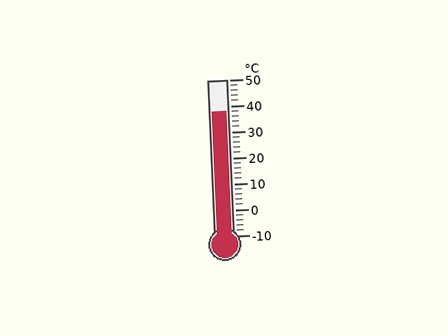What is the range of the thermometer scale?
The thermometer scale ranges from -10°C to 50°C.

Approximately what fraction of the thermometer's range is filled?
The thermometer is filled to approximately 80% of its range.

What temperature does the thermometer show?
The thermometer shows approximately 38°C.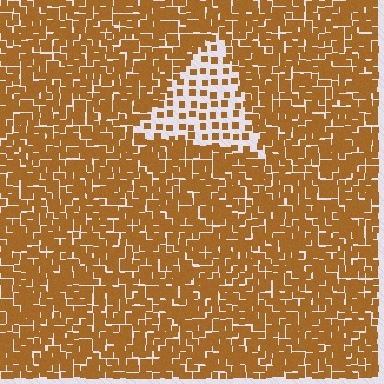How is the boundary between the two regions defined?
The boundary is defined by a change in element density (approximately 2.7x ratio). All elements are the same color, size, and shape.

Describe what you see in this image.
The image contains small brown elements arranged at two different densities. A triangle-shaped region is visible where the elements are less densely packed than the surrounding area.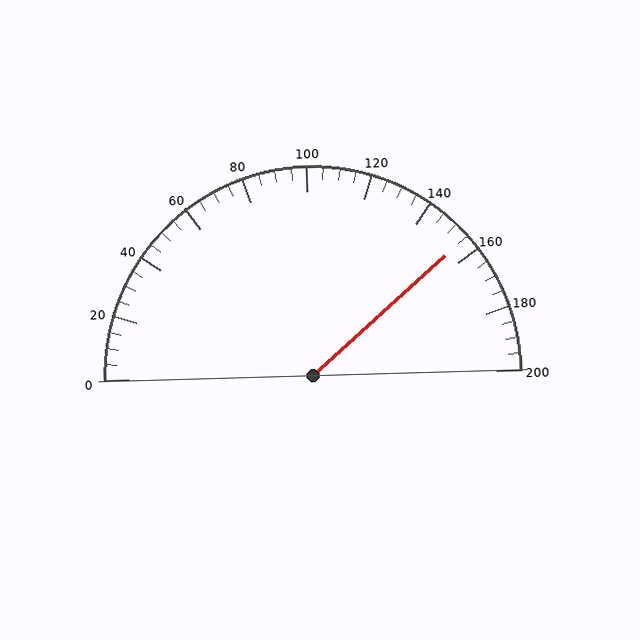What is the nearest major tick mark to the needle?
The nearest major tick mark is 160.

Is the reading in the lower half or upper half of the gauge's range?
The reading is in the upper half of the range (0 to 200).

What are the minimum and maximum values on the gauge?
The gauge ranges from 0 to 200.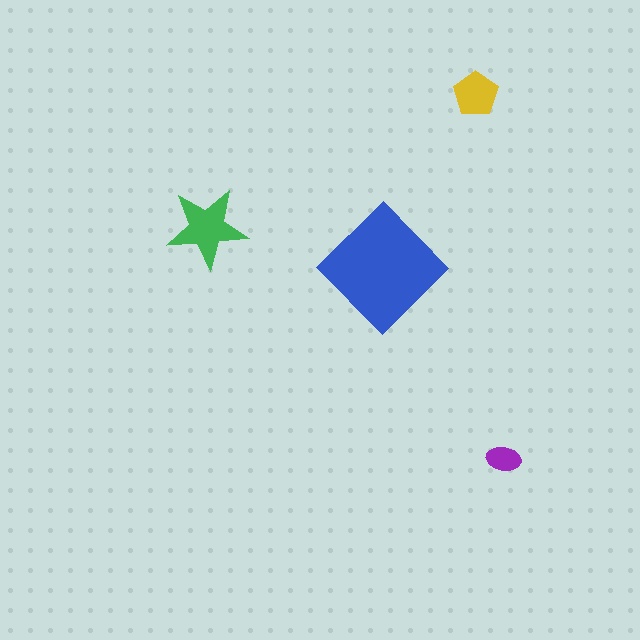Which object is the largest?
The blue diamond.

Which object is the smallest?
The purple ellipse.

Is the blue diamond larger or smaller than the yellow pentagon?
Larger.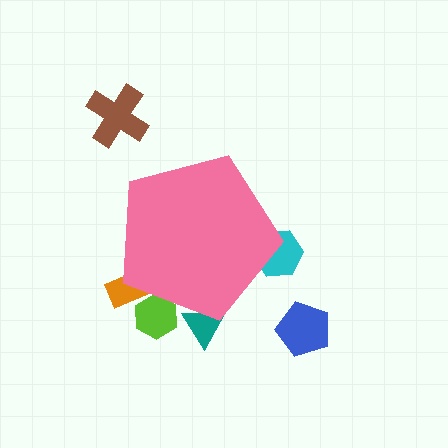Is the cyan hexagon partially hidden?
Yes, the cyan hexagon is partially hidden behind the pink pentagon.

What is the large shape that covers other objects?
A pink pentagon.